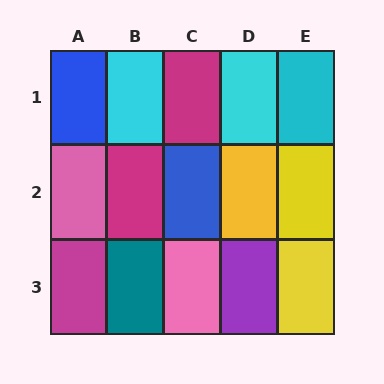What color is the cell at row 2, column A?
Pink.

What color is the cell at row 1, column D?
Cyan.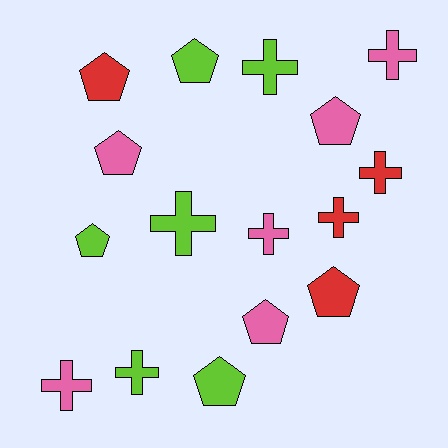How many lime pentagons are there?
There are 3 lime pentagons.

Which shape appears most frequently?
Cross, with 8 objects.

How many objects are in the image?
There are 16 objects.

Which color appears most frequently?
Pink, with 6 objects.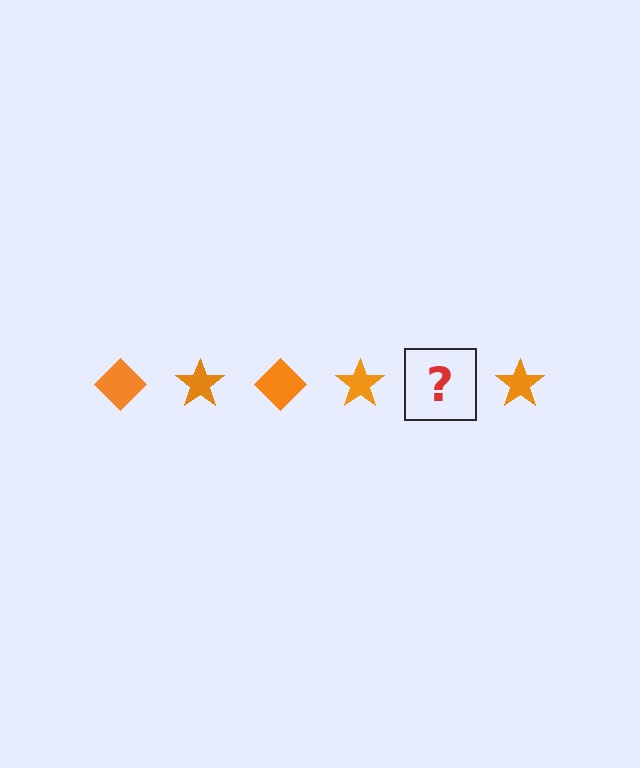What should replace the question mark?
The question mark should be replaced with an orange diamond.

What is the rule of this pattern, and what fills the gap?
The rule is that the pattern cycles through diamond, star shapes in orange. The gap should be filled with an orange diamond.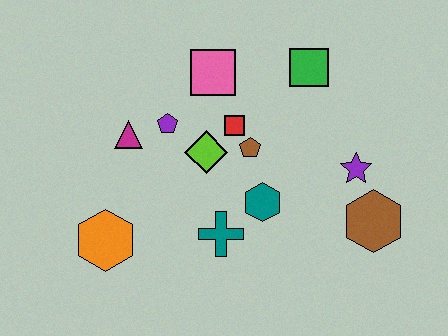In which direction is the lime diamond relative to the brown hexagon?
The lime diamond is to the left of the brown hexagon.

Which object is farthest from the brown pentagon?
The orange hexagon is farthest from the brown pentagon.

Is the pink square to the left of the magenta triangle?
No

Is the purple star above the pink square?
No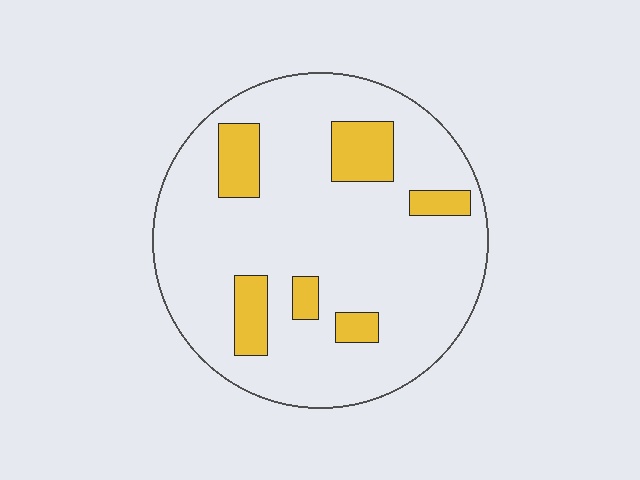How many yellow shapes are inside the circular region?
6.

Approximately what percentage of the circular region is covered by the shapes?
Approximately 15%.